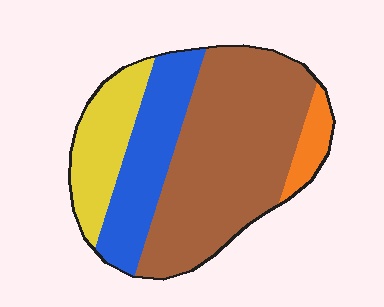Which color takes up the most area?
Brown, at roughly 55%.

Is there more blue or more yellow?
Blue.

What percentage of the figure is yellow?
Yellow takes up about one sixth (1/6) of the figure.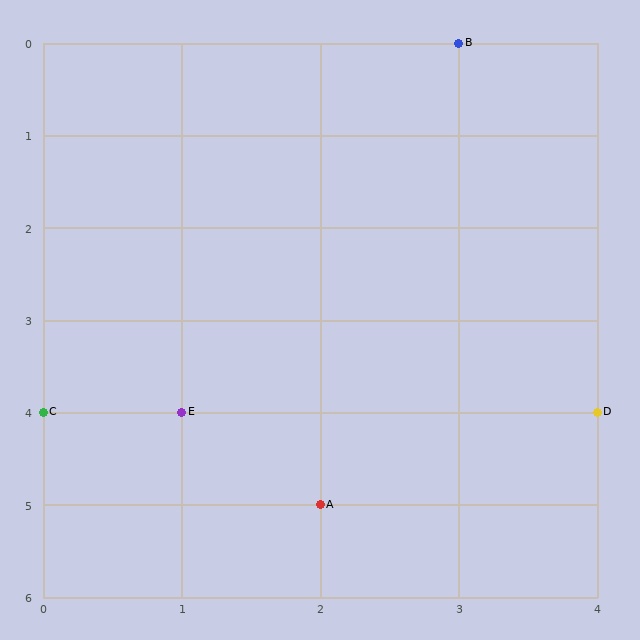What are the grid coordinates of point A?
Point A is at grid coordinates (2, 5).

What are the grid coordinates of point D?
Point D is at grid coordinates (4, 4).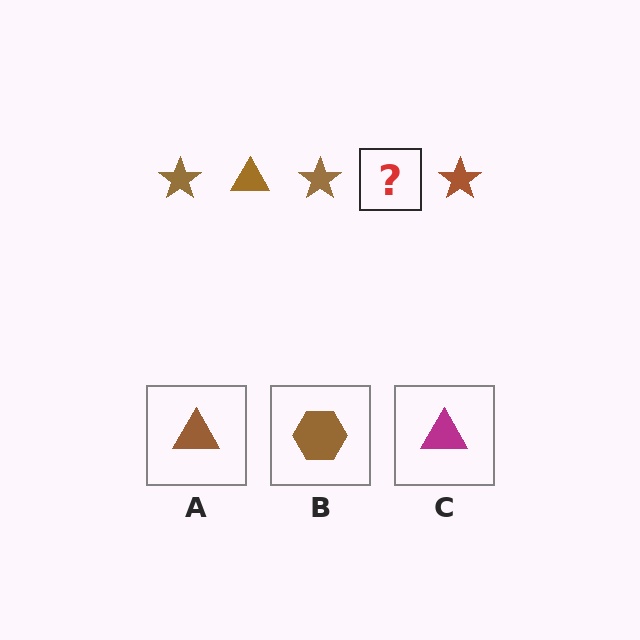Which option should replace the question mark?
Option A.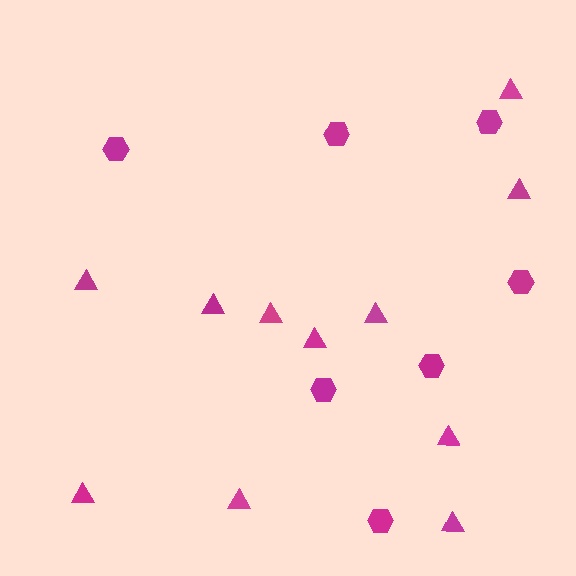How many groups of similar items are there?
There are 2 groups: one group of hexagons (7) and one group of triangles (11).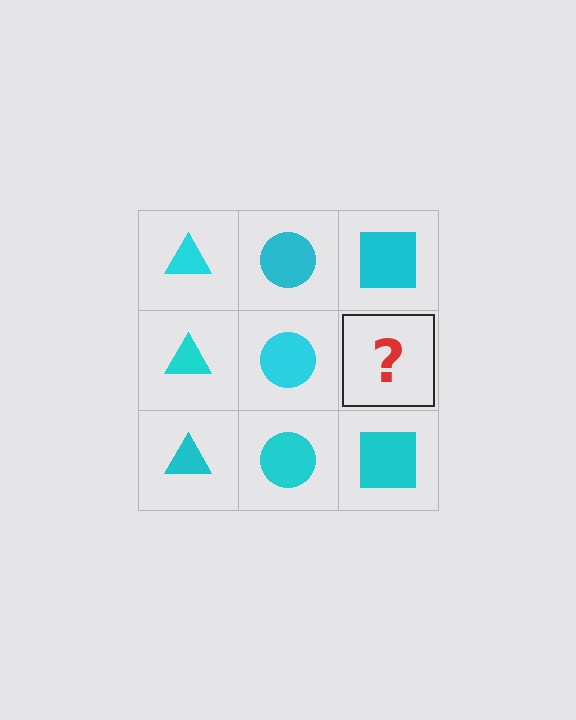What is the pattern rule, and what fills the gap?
The rule is that each column has a consistent shape. The gap should be filled with a cyan square.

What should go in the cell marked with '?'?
The missing cell should contain a cyan square.